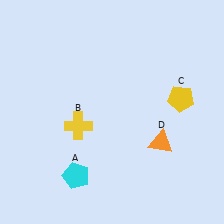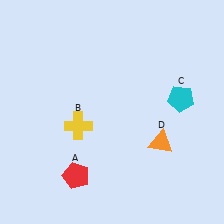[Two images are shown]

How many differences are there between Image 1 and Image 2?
There are 2 differences between the two images.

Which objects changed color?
A changed from cyan to red. C changed from yellow to cyan.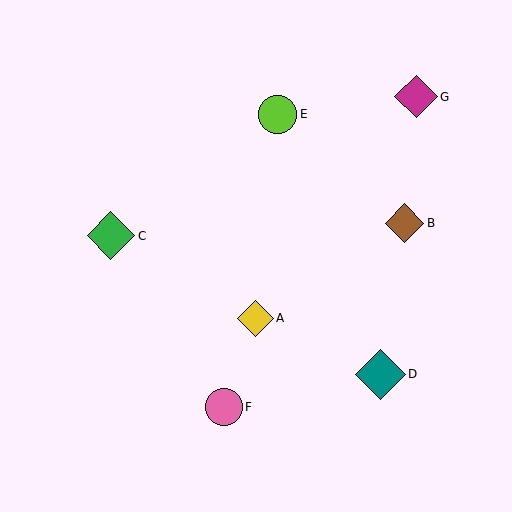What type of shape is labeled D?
Shape D is a teal diamond.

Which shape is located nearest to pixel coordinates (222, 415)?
The pink circle (labeled F) at (224, 407) is nearest to that location.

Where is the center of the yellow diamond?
The center of the yellow diamond is at (255, 318).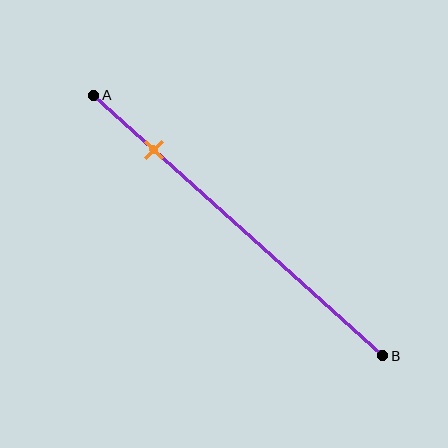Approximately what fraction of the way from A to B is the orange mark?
The orange mark is approximately 20% of the way from A to B.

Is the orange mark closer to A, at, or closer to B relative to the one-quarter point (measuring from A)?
The orange mark is closer to point A than the one-quarter point of segment AB.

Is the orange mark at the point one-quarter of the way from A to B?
No, the mark is at about 20% from A, not at the 25% one-quarter point.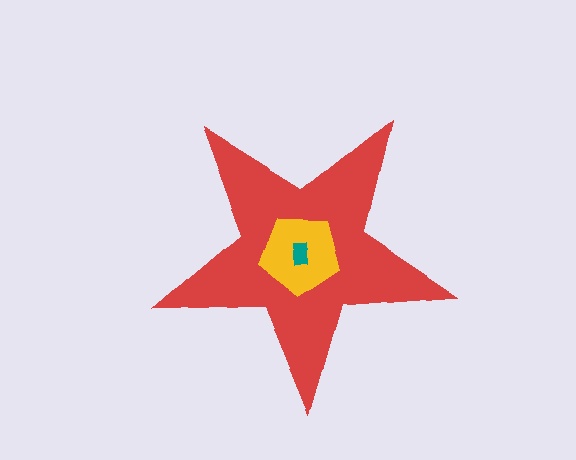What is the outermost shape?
The red star.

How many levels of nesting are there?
3.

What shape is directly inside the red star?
The yellow pentagon.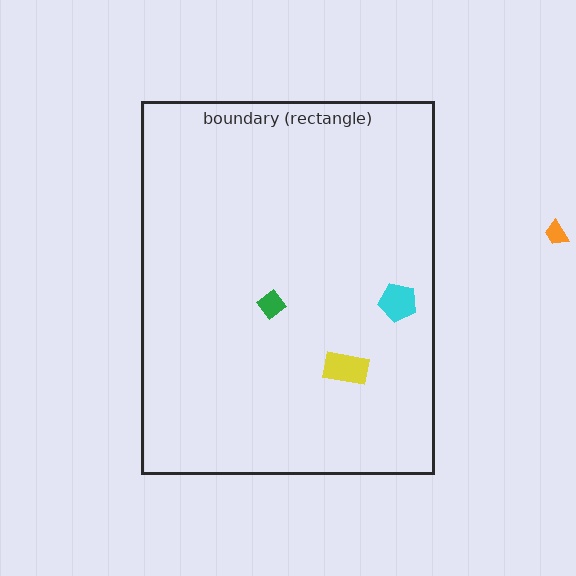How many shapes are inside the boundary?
3 inside, 1 outside.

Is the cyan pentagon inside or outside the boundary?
Inside.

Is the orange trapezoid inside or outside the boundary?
Outside.